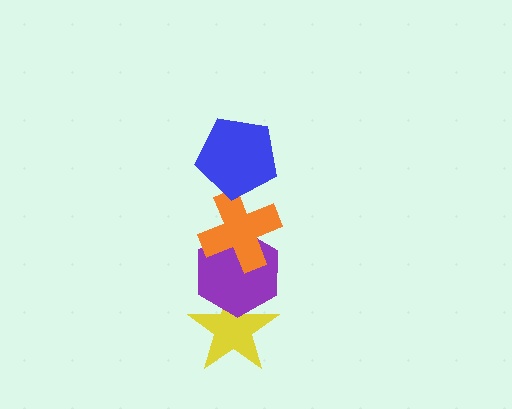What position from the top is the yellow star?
The yellow star is 4th from the top.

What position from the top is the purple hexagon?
The purple hexagon is 3rd from the top.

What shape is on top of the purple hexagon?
The orange cross is on top of the purple hexagon.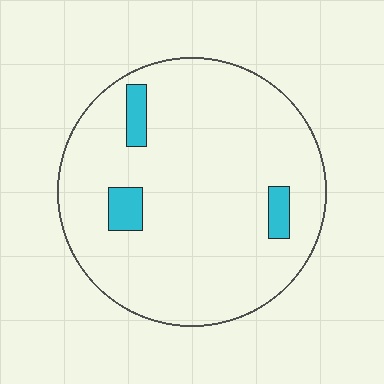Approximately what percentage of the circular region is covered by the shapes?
Approximately 5%.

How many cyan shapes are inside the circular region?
3.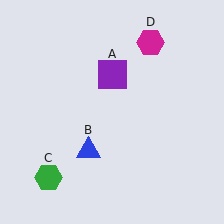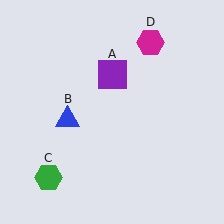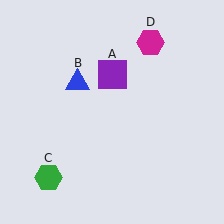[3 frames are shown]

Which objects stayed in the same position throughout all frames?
Purple square (object A) and green hexagon (object C) and magenta hexagon (object D) remained stationary.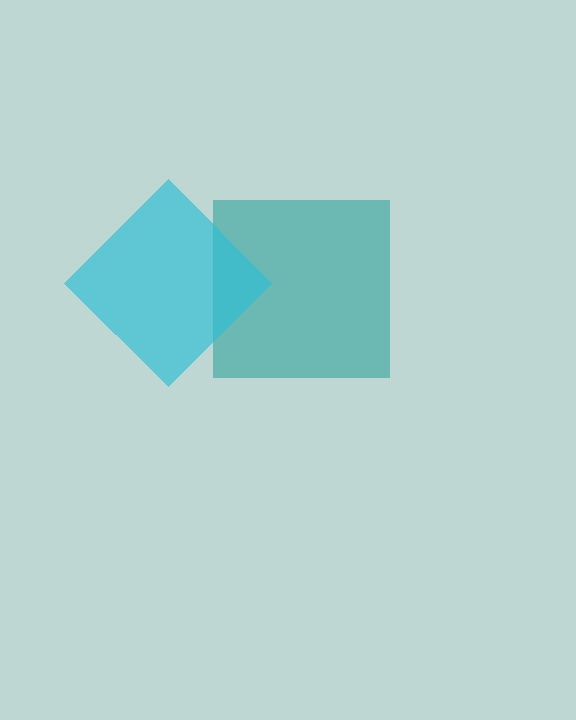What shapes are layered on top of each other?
The layered shapes are: a teal square, a cyan diamond.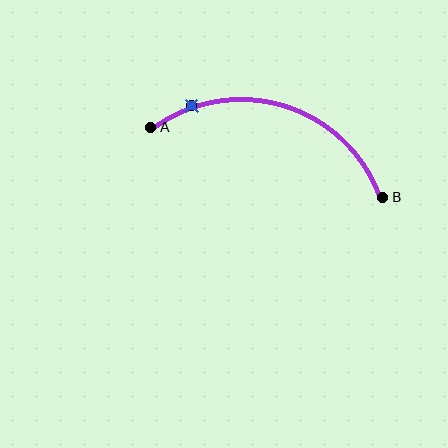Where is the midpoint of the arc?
The arc midpoint is the point on the curve farthest from the straight line joining A and B. It sits above that line.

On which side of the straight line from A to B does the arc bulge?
The arc bulges above the straight line connecting A and B.